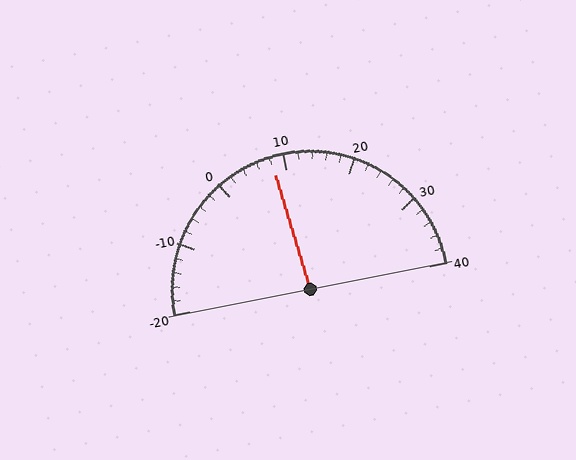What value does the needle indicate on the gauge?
The needle indicates approximately 8.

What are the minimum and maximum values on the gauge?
The gauge ranges from -20 to 40.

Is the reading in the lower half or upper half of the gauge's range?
The reading is in the lower half of the range (-20 to 40).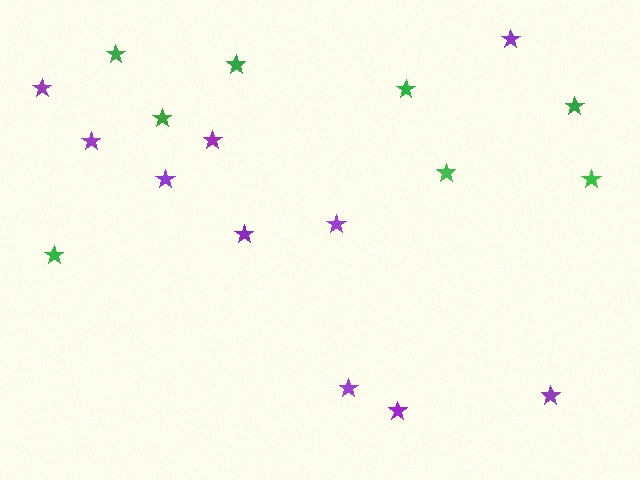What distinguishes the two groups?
There are 2 groups: one group of green stars (8) and one group of purple stars (10).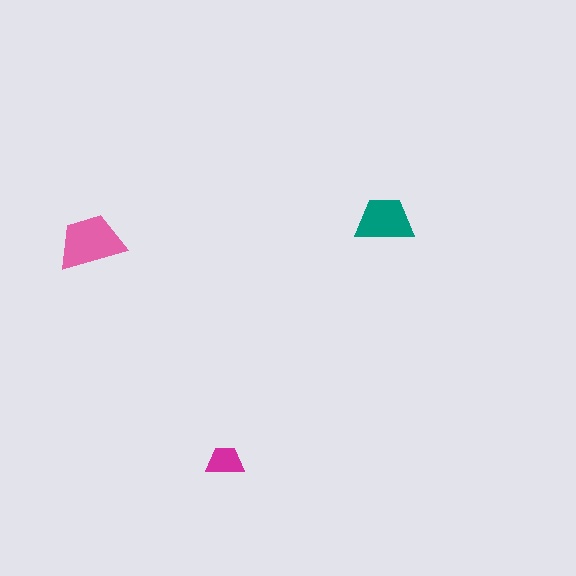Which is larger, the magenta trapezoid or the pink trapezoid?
The pink one.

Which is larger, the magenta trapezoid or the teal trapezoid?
The teal one.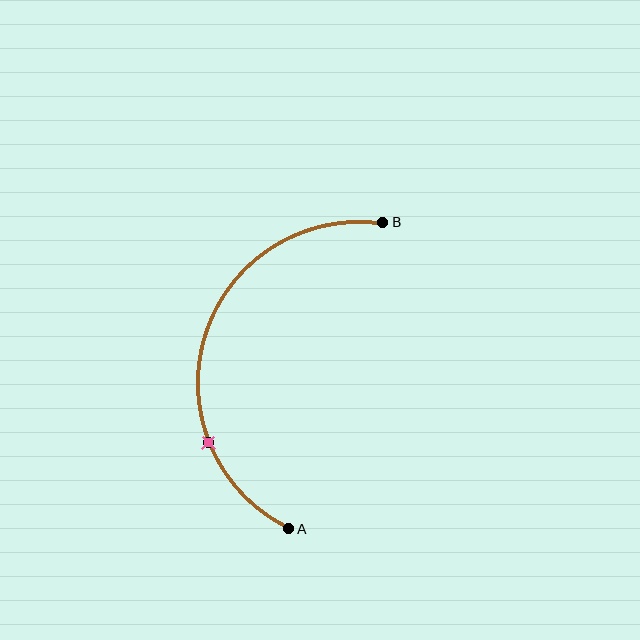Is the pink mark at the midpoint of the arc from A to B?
No. The pink mark lies on the arc but is closer to endpoint A. The arc midpoint would be at the point on the curve equidistant along the arc from both A and B.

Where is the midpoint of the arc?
The arc midpoint is the point on the curve farthest from the straight line joining A and B. It sits to the left of that line.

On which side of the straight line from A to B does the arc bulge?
The arc bulges to the left of the straight line connecting A and B.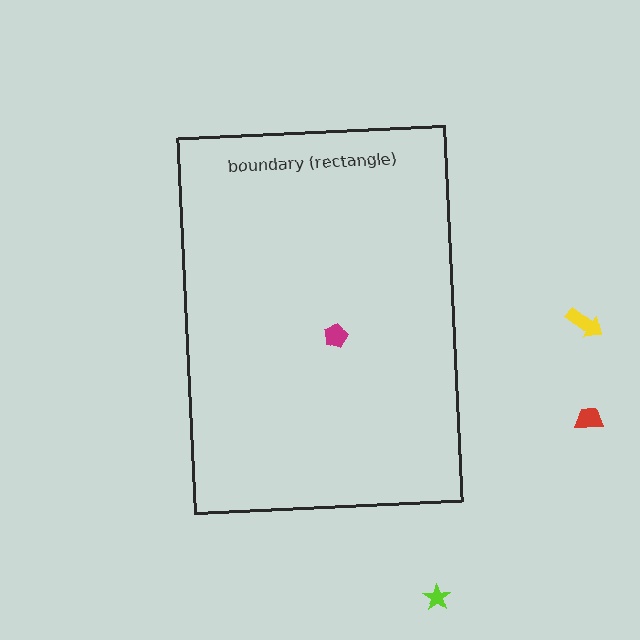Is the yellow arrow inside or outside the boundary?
Outside.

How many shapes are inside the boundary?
1 inside, 3 outside.